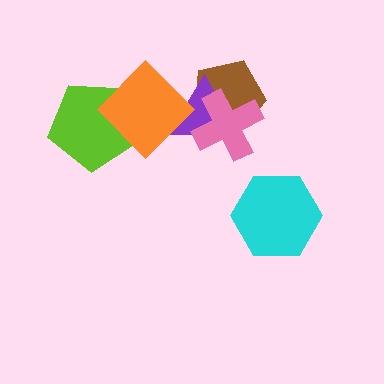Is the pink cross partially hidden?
No, no other shape covers it.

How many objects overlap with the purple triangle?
3 objects overlap with the purple triangle.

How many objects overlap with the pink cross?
2 objects overlap with the pink cross.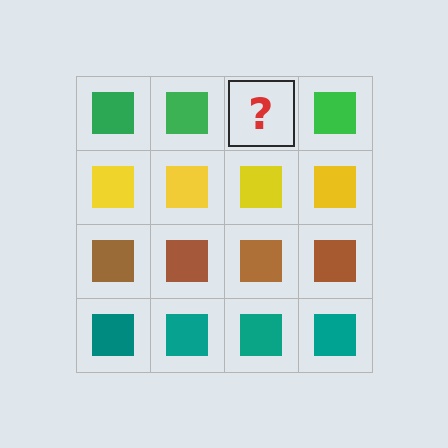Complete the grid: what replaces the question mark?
The question mark should be replaced with a green square.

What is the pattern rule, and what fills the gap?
The rule is that each row has a consistent color. The gap should be filled with a green square.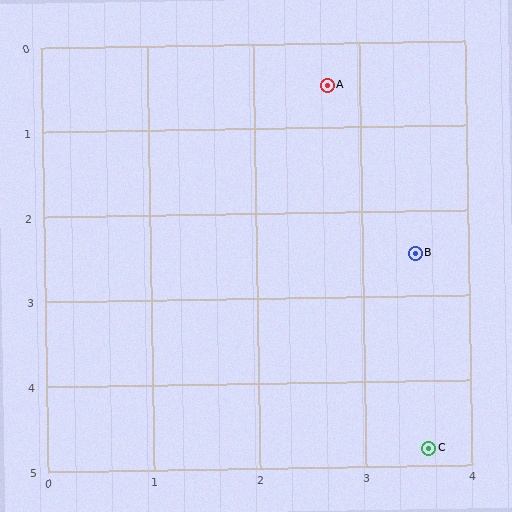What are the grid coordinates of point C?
Point C is at approximately (3.6, 4.8).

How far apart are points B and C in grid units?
Points B and C are about 2.3 grid units apart.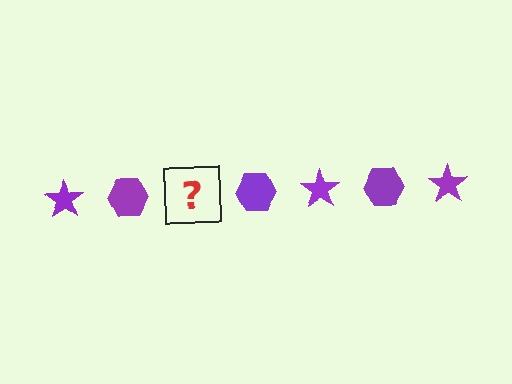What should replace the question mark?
The question mark should be replaced with a purple star.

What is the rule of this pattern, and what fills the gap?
The rule is that the pattern cycles through star, hexagon shapes in purple. The gap should be filled with a purple star.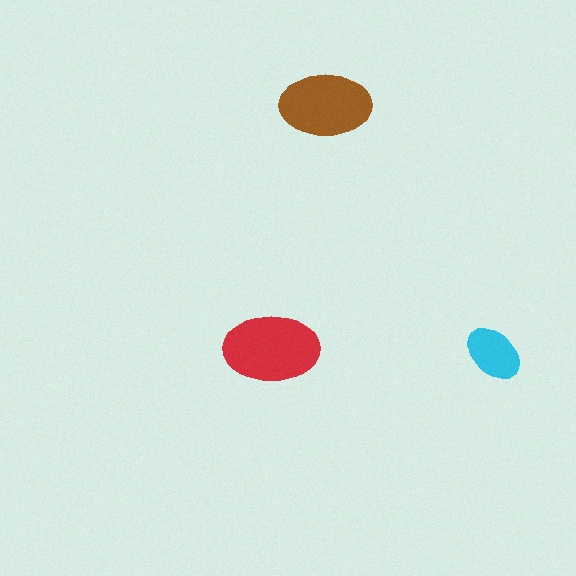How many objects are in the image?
There are 3 objects in the image.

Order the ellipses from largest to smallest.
the red one, the brown one, the cyan one.